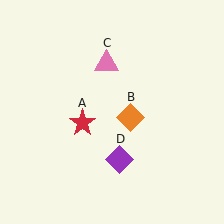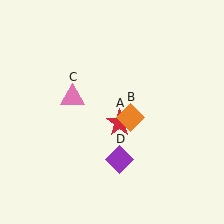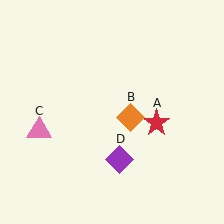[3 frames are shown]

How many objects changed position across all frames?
2 objects changed position: red star (object A), pink triangle (object C).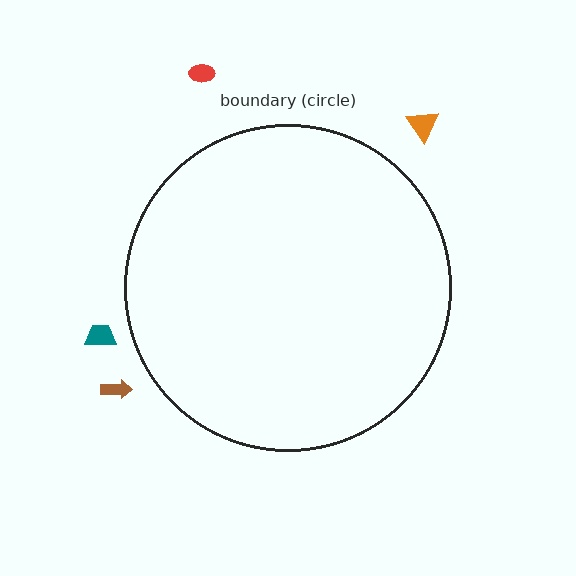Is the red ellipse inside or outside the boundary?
Outside.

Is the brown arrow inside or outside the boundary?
Outside.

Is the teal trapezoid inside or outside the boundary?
Outside.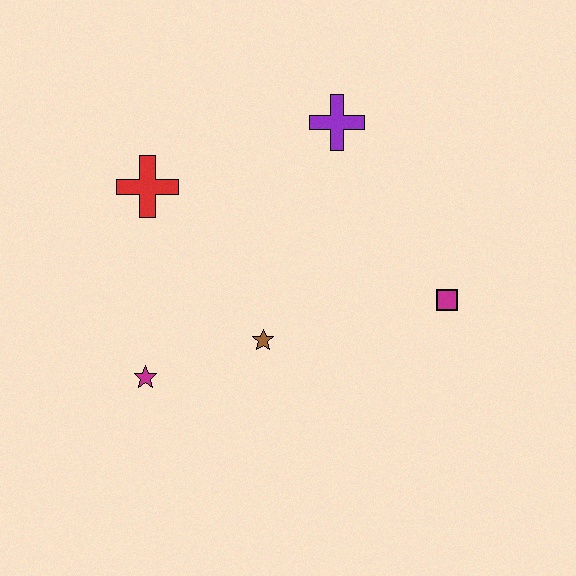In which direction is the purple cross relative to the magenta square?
The purple cross is above the magenta square.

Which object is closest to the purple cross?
The red cross is closest to the purple cross.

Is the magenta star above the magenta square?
No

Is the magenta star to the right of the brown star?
No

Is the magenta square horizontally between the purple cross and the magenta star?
No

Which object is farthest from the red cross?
The magenta square is farthest from the red cross.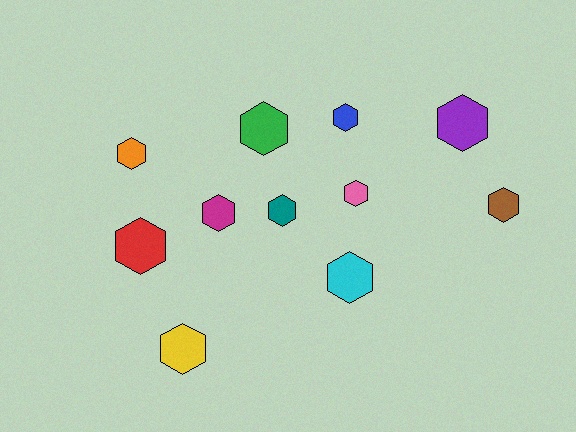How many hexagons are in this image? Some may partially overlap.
There are 11 hexagons.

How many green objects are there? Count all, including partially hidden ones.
There is 1 green object.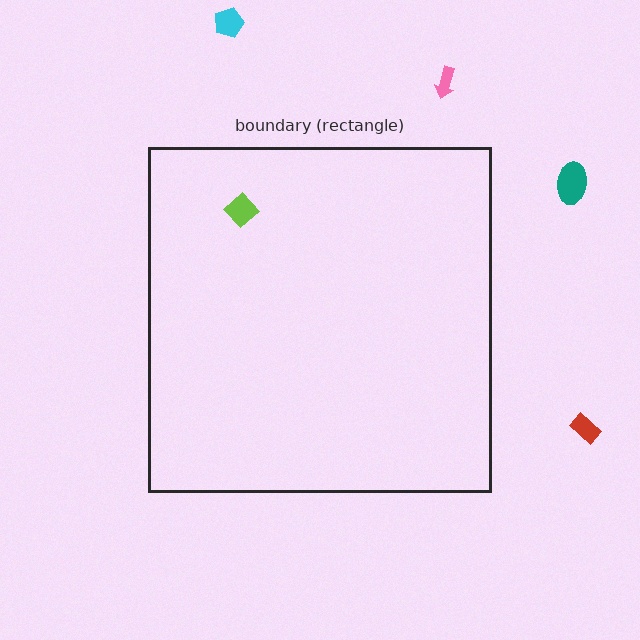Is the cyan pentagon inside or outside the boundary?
Outside.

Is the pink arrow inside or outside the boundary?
Outside.